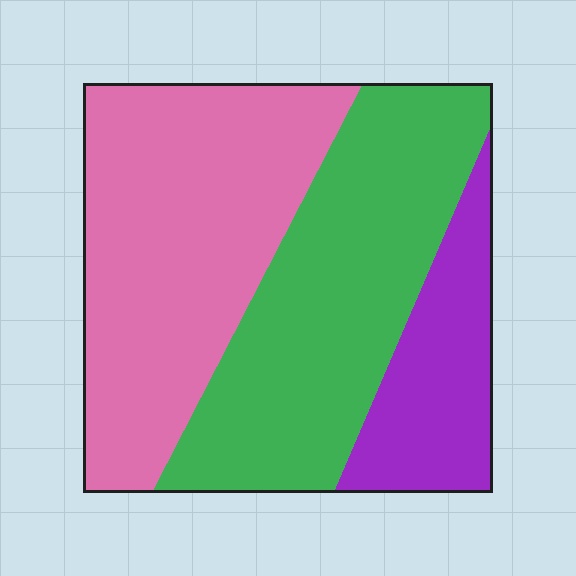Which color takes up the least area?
Purple, at roughly 20%.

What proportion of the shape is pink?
Pink takes up about two fifths (2/5) of the shape.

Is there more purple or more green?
Green.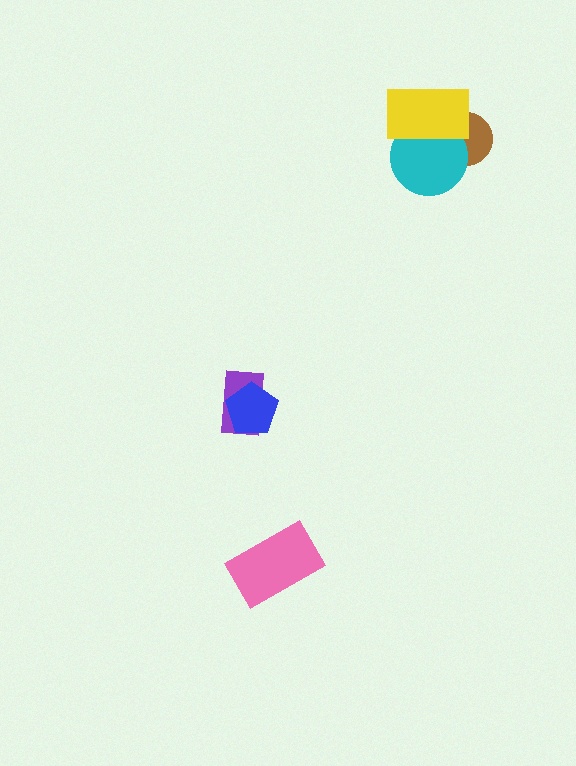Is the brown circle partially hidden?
Yes, it is partially covered by another shape.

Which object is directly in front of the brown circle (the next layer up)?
The cyan circle is directly in front of the brown circle.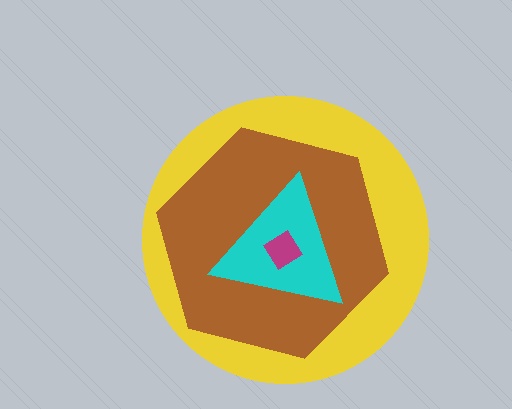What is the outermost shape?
The yellow circle.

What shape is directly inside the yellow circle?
The brown hexagon.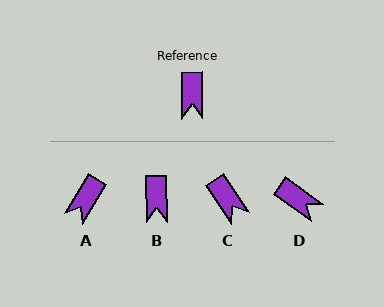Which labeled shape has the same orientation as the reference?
B.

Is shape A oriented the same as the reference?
No, it is off by about 31 degrees.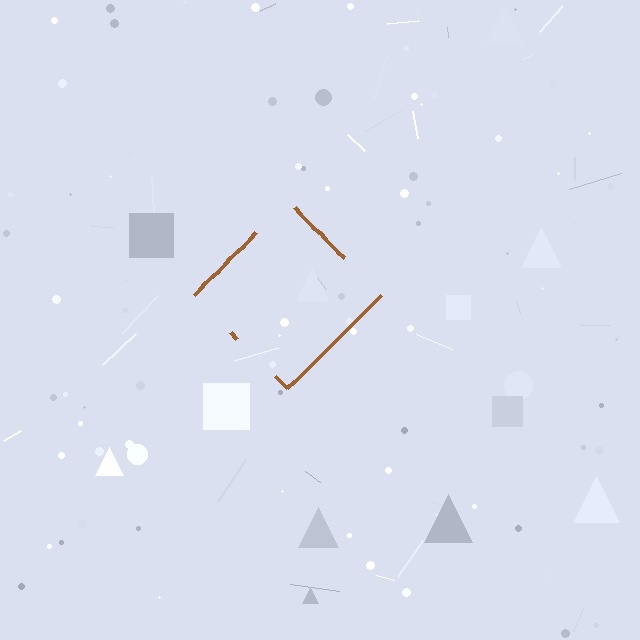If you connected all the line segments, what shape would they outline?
They would outline a diamond.